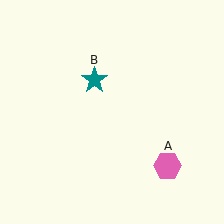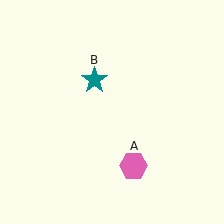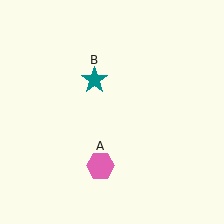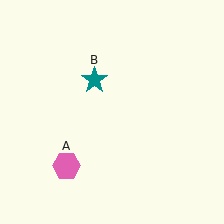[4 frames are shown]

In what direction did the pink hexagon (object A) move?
The pink hexagon (object A) moved left.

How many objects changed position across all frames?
1 object changed position: pink hexagon (object A).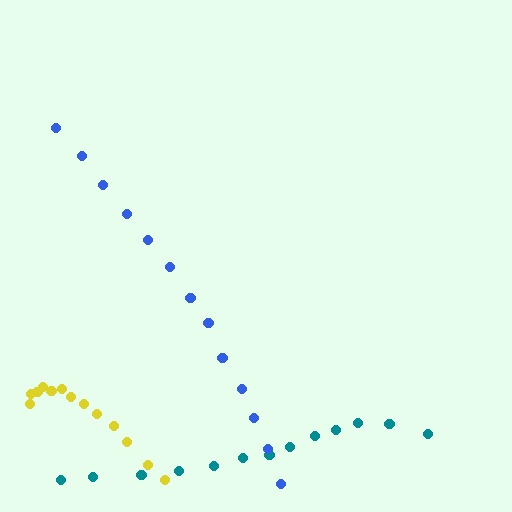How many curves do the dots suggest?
There are 3 distinct paths.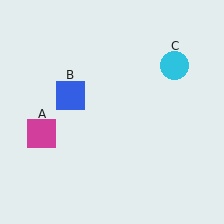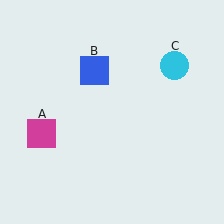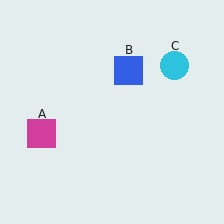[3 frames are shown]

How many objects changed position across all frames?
1 object changed position: blue square (object B).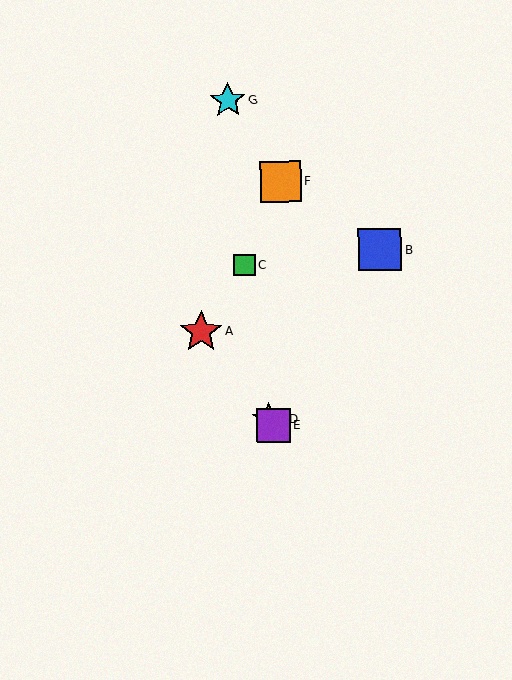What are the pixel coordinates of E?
Object E is at (274, 425).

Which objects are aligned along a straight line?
Objects A, D, E are aligned along a straight line.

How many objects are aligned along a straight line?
3 objects (A, D, E) are aligned along a straight line.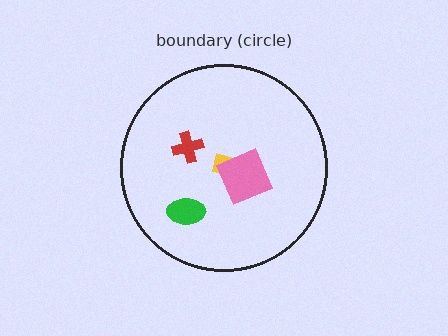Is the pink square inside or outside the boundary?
Inside.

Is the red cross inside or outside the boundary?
Inside.